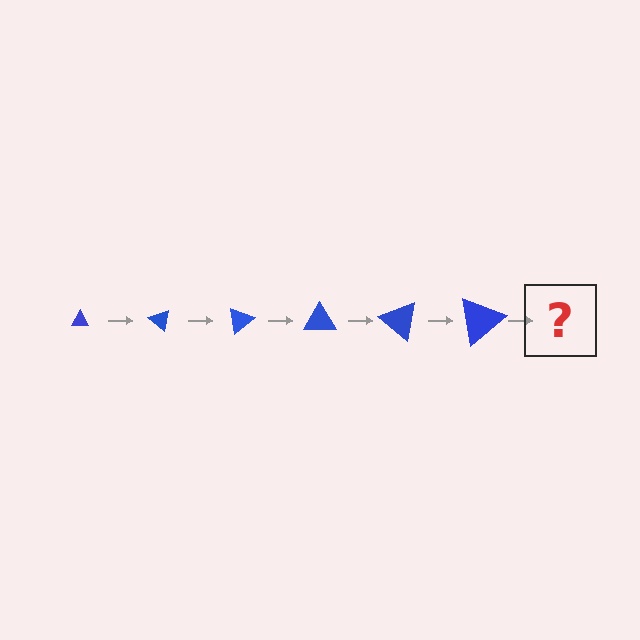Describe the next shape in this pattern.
It should be a triangle, larger than the previous one and rotated 240 degrees from the start.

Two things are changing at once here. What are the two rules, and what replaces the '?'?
The two rules are that the triangle grows larger each step and it rotates 40 degrees each step. The '?' should be a triangle, larger than the previous one and rotated 240 degrees from the start.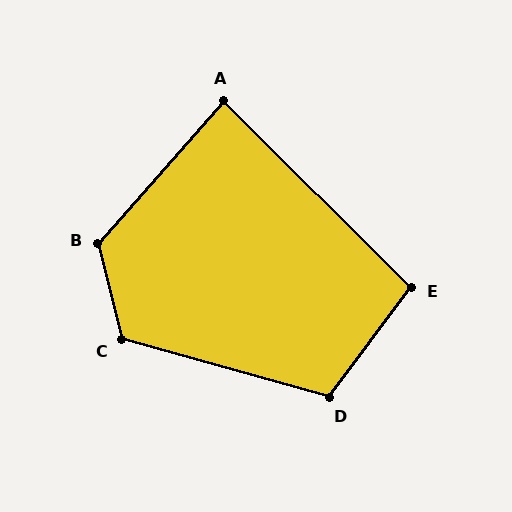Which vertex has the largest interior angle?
B, at approximately 125 degrees.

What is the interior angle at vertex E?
Approximately 98 degrees (obtuse).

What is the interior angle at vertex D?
Approximately 112 degrees (obtuse).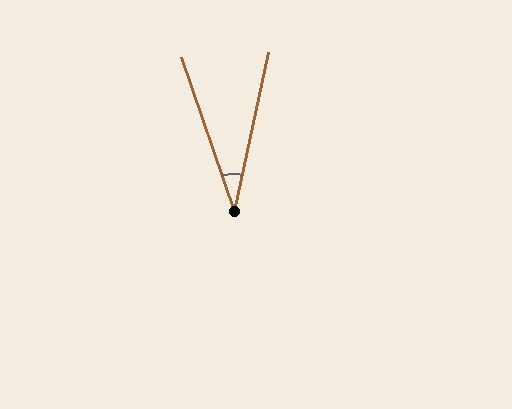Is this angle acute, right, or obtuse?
It is acute.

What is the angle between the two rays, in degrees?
Approximately 31 degrees.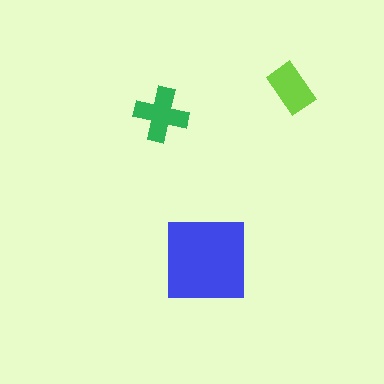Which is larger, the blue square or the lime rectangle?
The blue square.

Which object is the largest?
The blue square.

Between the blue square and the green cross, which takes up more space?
The blue square.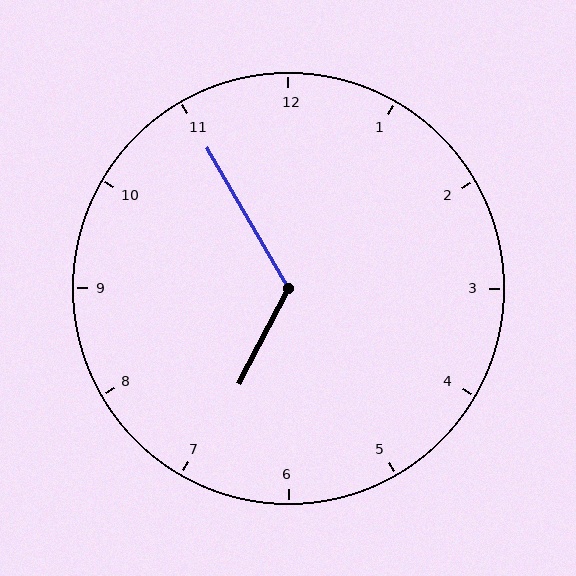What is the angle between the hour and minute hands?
Approximately 122 degrees.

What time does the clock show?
6:55.